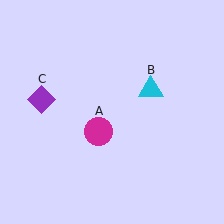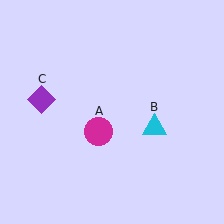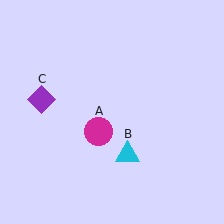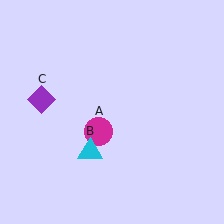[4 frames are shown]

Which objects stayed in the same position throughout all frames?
Magenta circle (object A) and purple diamond (object C) remained stationary.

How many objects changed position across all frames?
1 object changed position: cyan triangle (object B).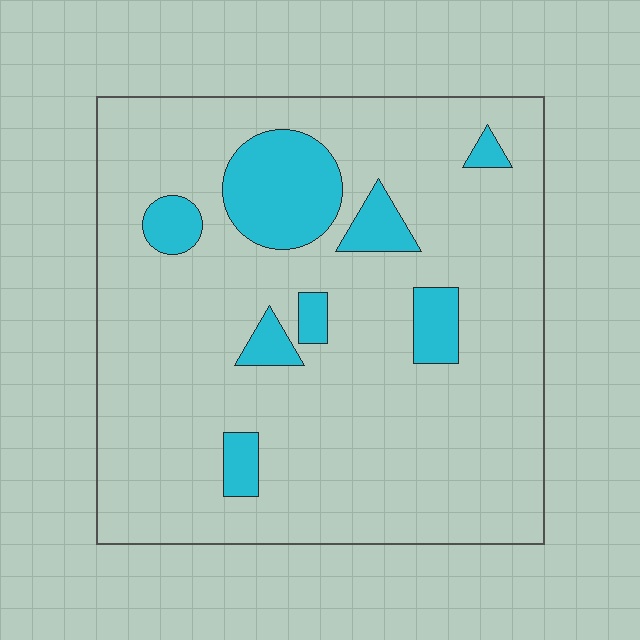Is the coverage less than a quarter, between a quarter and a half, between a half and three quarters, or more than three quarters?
Less than a quarter.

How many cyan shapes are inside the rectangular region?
8.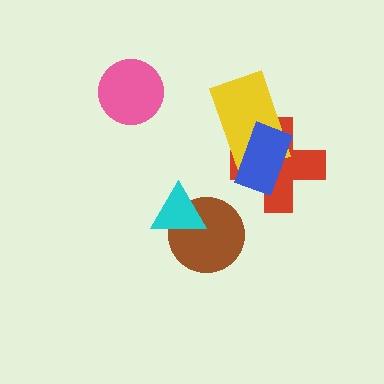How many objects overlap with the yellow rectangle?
2 objects overlap with the yellow rectangle.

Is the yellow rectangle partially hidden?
Yes, it is partially covered by another shape.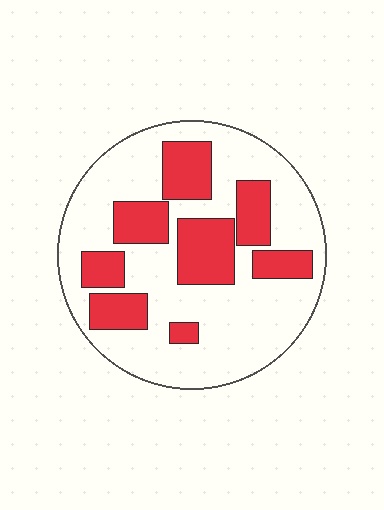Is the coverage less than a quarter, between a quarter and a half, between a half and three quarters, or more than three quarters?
Between a quarter and a half.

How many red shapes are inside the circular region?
8.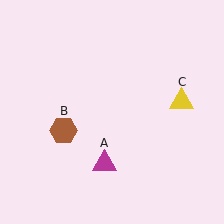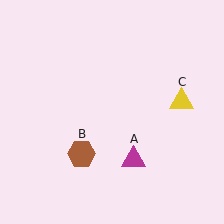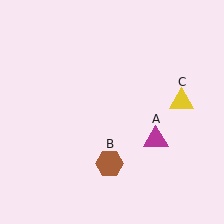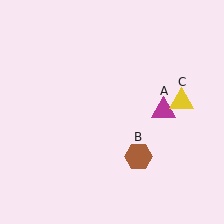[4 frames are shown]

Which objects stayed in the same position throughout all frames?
Yellow triangle (object C) remained stationary.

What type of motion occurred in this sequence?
The magenta triangle (object A), brown hexagon (object B) rotated counterclockwise around the center of the scene.